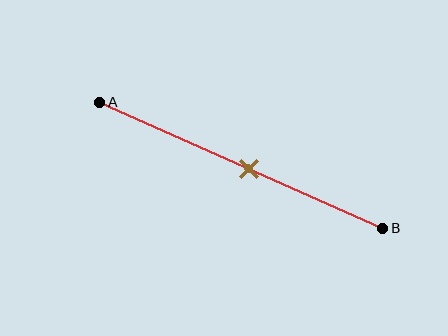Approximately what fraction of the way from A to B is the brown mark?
The brown mark is approximately 55% of the way from A to B.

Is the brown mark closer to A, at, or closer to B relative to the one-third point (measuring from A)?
The brown mark is closer to point B than the one-third point of segment AB.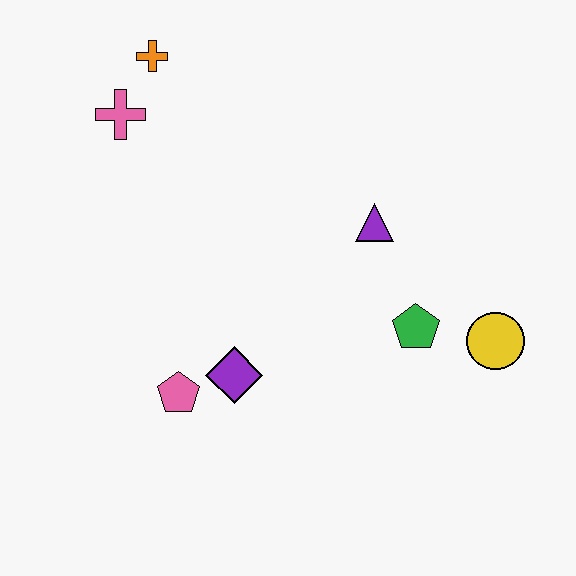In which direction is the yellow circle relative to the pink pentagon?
The yellow circle is to the right of the pink pentagon.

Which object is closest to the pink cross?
The orange cross is closest to the pink cross.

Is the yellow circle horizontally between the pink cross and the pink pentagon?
No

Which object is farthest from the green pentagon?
The orange cross is farthest from the green pentagon.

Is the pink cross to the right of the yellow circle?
No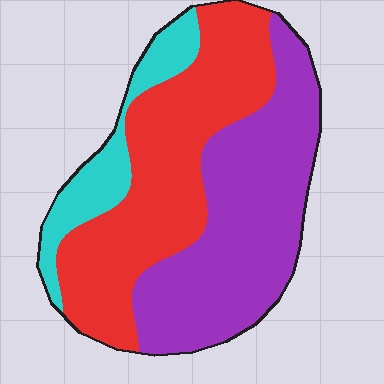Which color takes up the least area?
Cyan, at roughly 15%.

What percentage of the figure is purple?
Purple covers around 45% of the figure.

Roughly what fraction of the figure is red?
Red covers about 45% of the figure.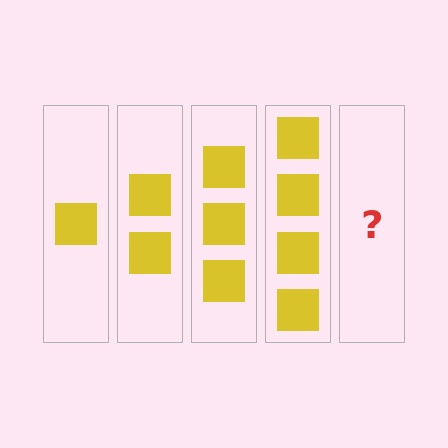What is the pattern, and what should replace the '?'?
The pattern is that each step adds one more square. The '?' should be 5 squares.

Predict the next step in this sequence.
The next step is 5 squares.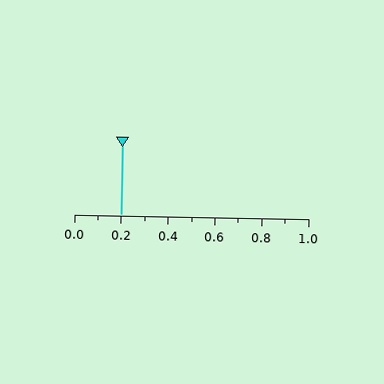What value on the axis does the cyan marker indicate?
The marker indicates approximately 0.2.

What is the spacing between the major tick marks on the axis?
The major ticks are spaced 0.2 apart.